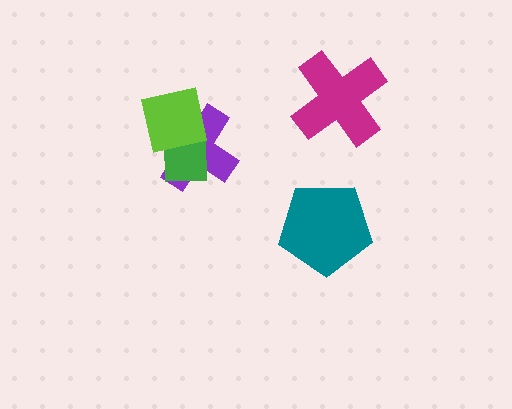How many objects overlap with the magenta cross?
0 objects overlap with the magenta cross.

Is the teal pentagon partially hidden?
No, no other shape covers it.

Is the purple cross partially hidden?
Yes, it is partially covered by another shape.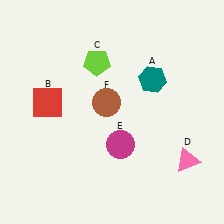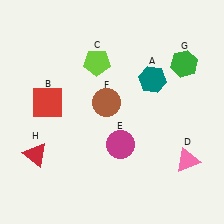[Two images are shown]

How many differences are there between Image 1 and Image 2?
There are 2 differences between the two images.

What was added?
A green hexagon (G), a red triangle (H) were added in Image 2.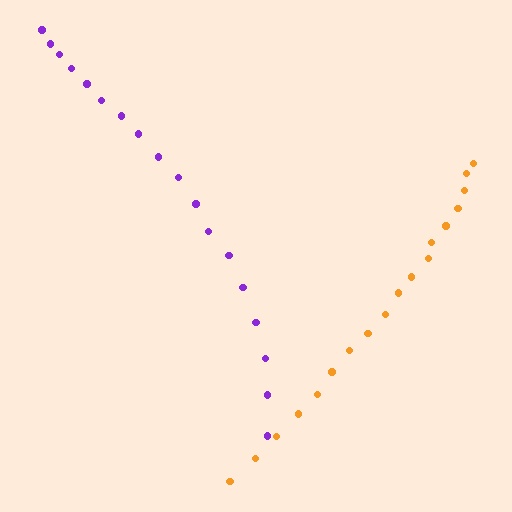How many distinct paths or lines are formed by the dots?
There are 2 distinct paths.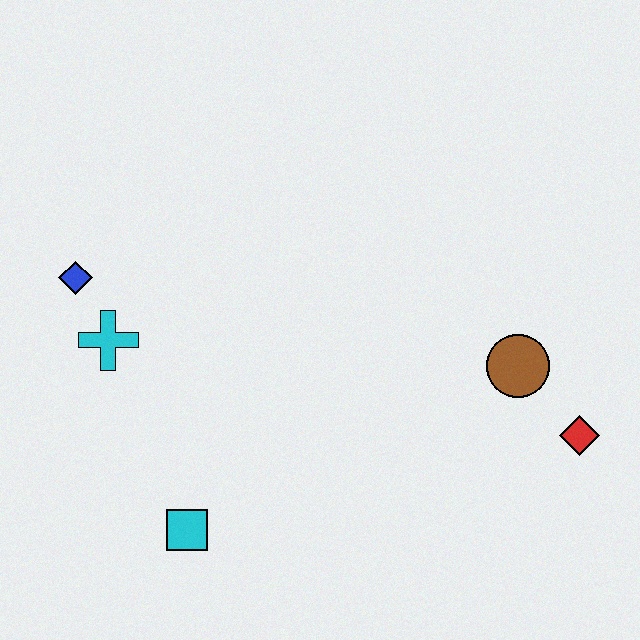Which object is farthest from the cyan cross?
The red diamond is farthest from the cyan cross.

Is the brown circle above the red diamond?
Yes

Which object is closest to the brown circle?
The red diamond is closest to the brown circle.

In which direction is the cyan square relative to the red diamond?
The cyan square is to the left of the red diamond.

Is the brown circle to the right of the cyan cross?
Yes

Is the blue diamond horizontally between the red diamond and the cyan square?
No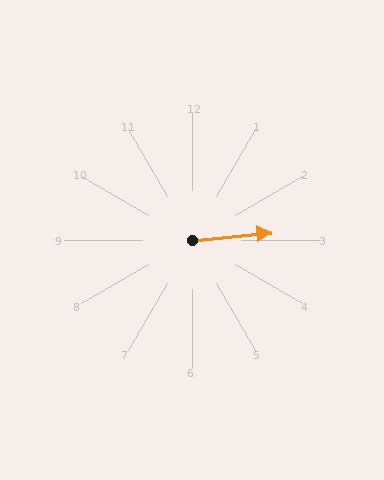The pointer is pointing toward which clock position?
Roughly 3 o'clock.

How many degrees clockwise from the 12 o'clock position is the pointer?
Approximately 85 degrees.